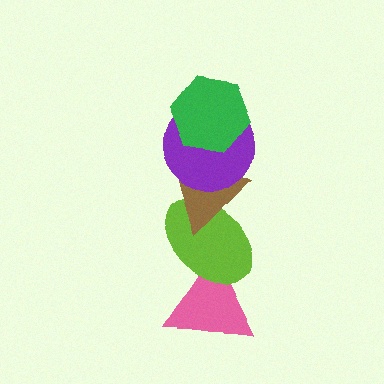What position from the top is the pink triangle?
The pink triangle is 5th from the top.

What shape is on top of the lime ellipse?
The brown triangle is on top of the lime ellipse.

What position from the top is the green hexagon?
The green hexagon is 1st from the top.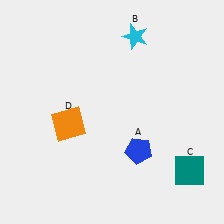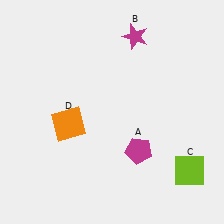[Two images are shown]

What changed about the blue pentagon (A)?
In Image 1, A is blue. In Image 2, it changed to magenta.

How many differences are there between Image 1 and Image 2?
There are 3 differences between the two images.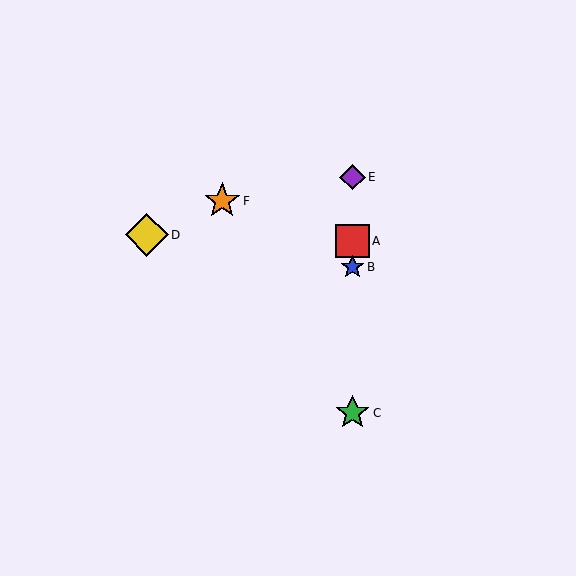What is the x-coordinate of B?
Object B is at x≈353.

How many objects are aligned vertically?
4 objects (A, B, C, E) are aligned vertically.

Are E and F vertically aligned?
No, E is at x≈353 and F is at x≈222.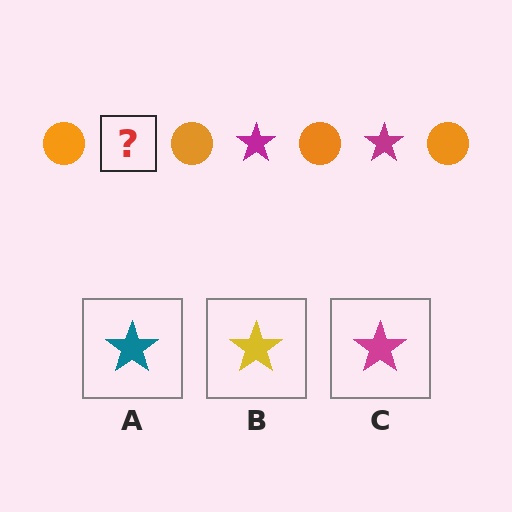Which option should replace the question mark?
Option C.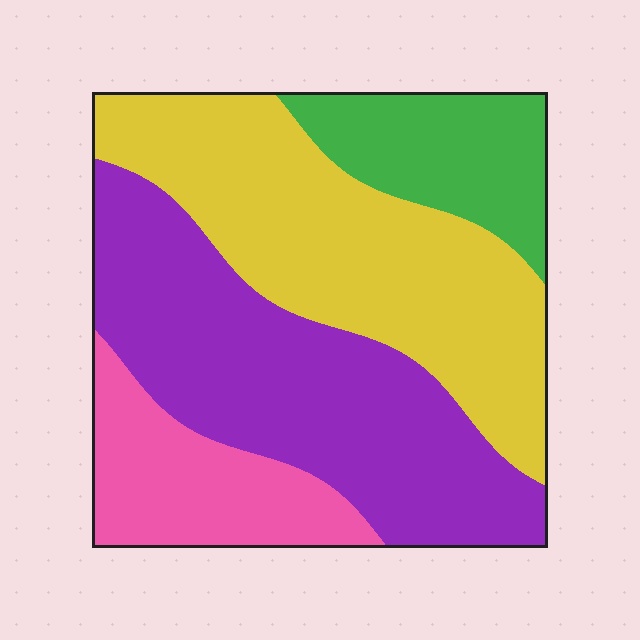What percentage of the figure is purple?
Purple takes up about three eighths (3/8) of the figure.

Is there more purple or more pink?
Purple.